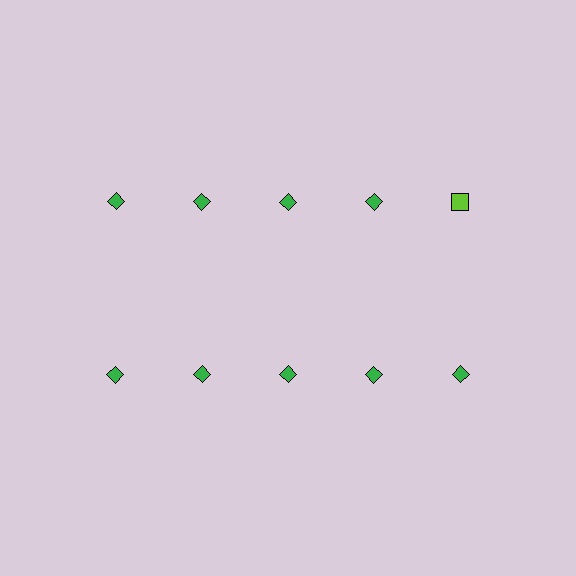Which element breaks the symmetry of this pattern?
The lime square in the top row, rightmost column breaks the symmetry. All other shapes are green diamonds.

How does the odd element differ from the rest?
It differs in both color (lime instead of green) and shape (square instead of diamond).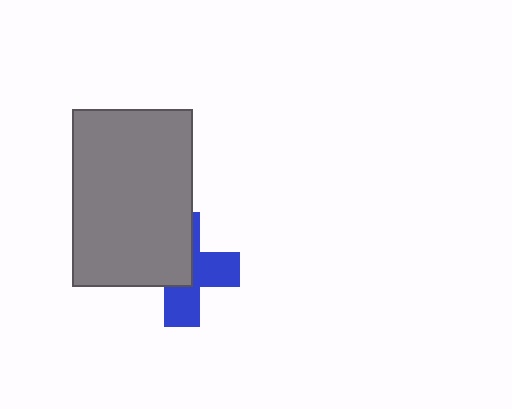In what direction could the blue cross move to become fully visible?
The blue cross could move toward the lower-right. That would shift it out from behind the gray rectangle entirely.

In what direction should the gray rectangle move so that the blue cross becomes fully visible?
The gray rectangle should move toward the upper-left. That is the shortest direction to clear the overlap and leave the blue cross fully visible.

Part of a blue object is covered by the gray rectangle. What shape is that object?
It is a cross.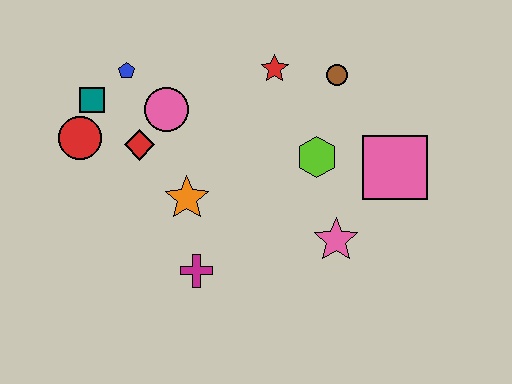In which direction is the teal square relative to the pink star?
The teal square is to the left of the pink star.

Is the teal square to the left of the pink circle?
Yes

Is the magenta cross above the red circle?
No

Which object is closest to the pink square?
The lime hexagon is closest to the pink square.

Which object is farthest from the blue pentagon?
The pink square is farthest from the blue pentagon.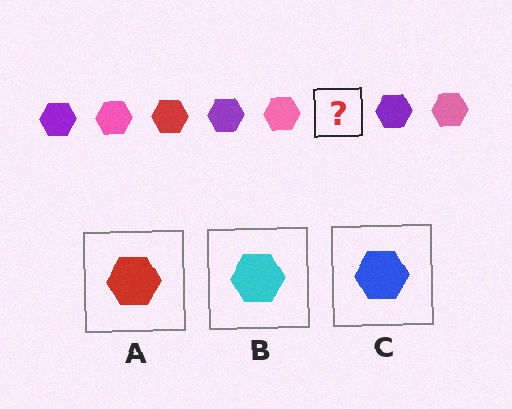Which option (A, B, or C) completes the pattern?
A.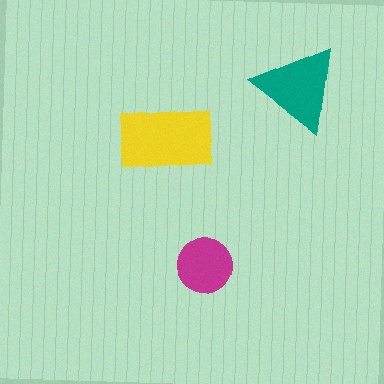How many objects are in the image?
There are 3 objects in the image.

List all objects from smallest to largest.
The magenta circle, the teal triangle, the yellow rectangle.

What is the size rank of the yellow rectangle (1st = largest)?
1st.